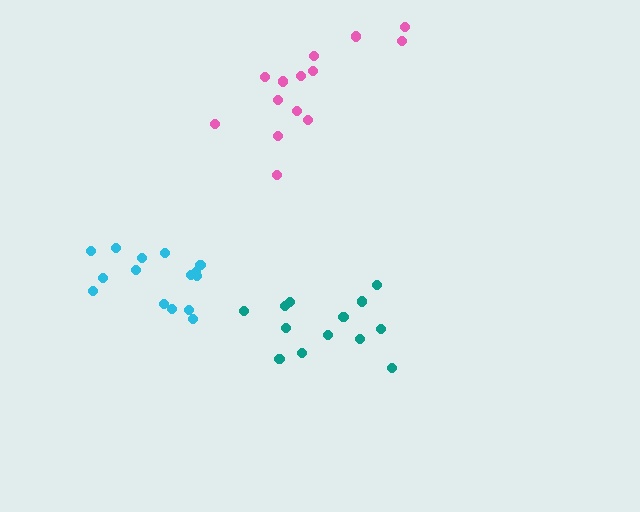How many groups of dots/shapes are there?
There are 3 groups.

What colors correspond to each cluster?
The clusters are colored: cyan, pink, teal.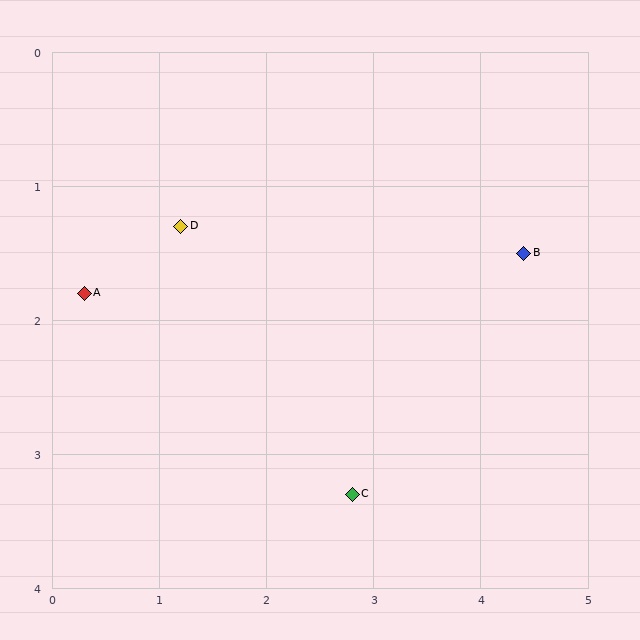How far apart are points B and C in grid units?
Points B and C are about 2.4 grid units apart.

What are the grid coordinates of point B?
Point B is at approximately (4.4, 1.5).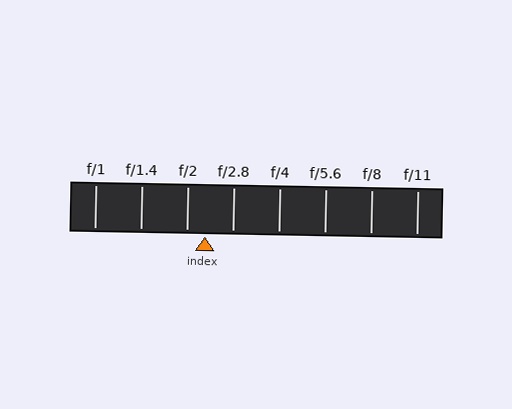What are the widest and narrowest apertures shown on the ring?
The widest aperture shown is f/1 and the narrowest is f/11.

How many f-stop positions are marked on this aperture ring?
There are 8 f-stop positions marked.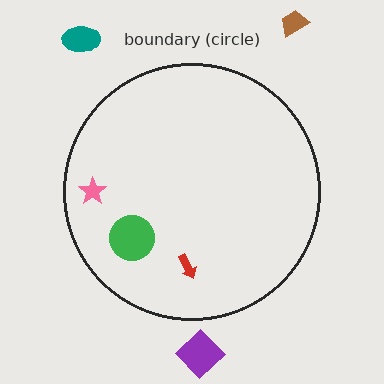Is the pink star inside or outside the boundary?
Inside.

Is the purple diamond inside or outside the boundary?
Outside.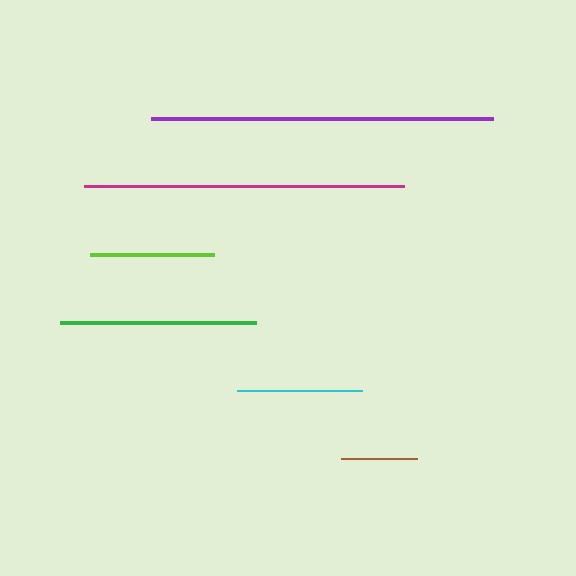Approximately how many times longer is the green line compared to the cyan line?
The green line is approximately 1.6 times the length of the cyan line.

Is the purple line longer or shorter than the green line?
The purple line is longer than the green line.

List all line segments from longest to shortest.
From longest to shortest: purple, magenta, green, cyan, lime, brown.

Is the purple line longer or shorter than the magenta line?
The purple line is longer than the magenta line.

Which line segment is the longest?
The purple line is the longest at approximately 342 pixels.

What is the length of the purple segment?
The purple segment is approximately 342 pixels long.